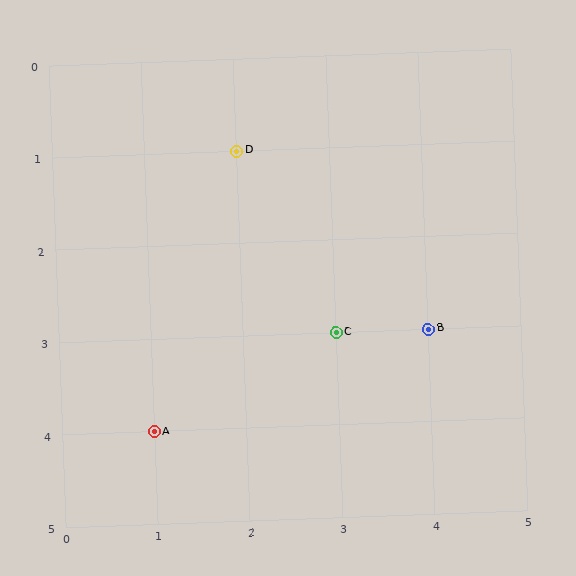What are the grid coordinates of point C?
Point C is at grid coordinates (3, 3).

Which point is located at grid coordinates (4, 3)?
Point B is at (4, 3).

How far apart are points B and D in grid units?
Points B and D are 2 columns and 2 rows apart (about 2.8 grid units diagonally).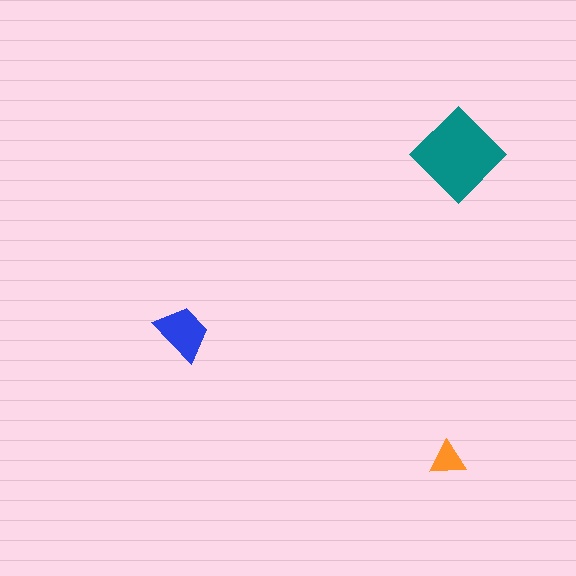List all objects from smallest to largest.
The orange triangle, the blue trapezoid, the teal diamond.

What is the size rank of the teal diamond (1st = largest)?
1st.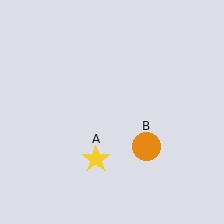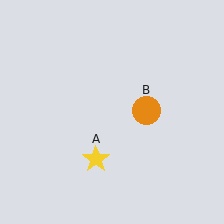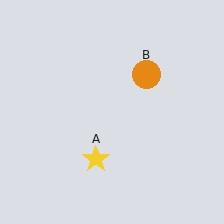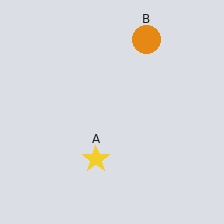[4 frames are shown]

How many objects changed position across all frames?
1 object changed position: orange circle (object B).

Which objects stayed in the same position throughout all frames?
Yellow star (object A) remained stationary.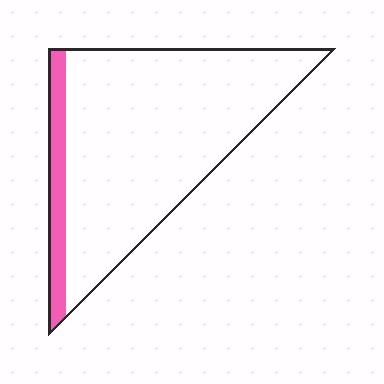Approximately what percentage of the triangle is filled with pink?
Approximately 10%.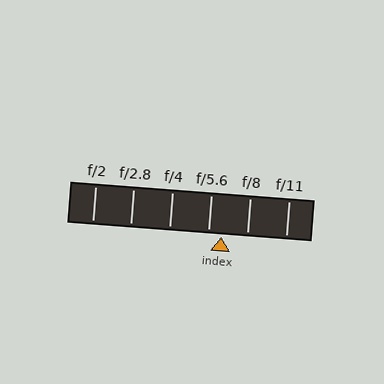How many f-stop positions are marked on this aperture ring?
There are 6 f-stop positions marked.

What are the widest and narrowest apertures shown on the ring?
The widest aperture shown is f/2 and the narrowest is f/11.